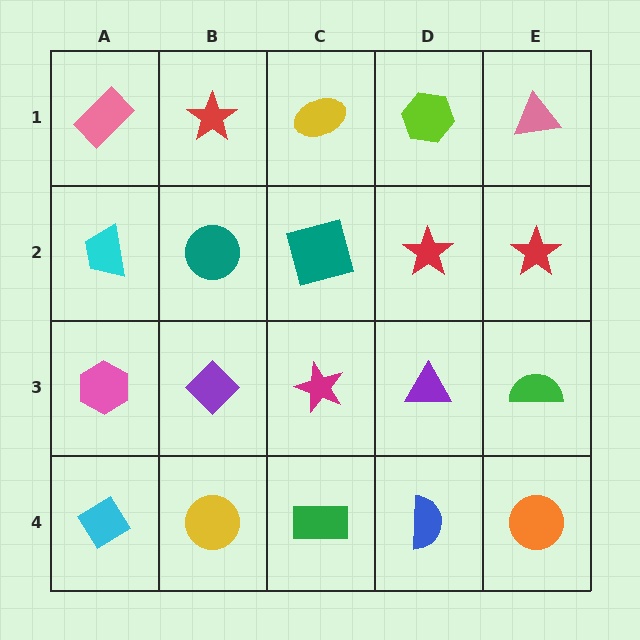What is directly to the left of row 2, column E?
A red star.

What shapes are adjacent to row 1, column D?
A red star (row 2, column D), a yellow ellipse (row 1, column C), a pink triangle (row 1, column E).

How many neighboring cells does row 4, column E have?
2.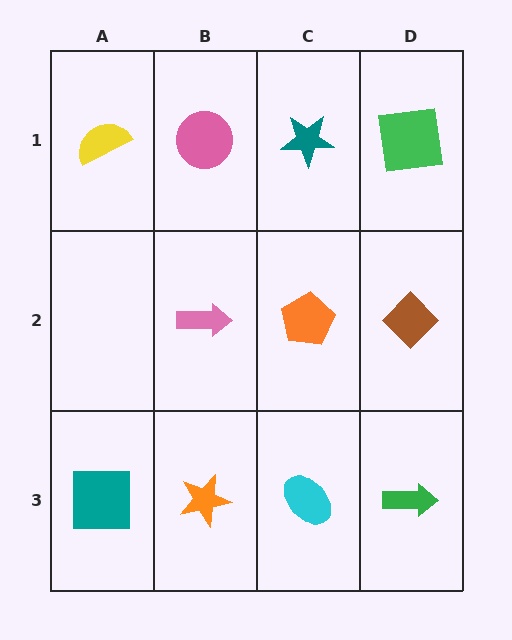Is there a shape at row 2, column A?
No, that cell is empty.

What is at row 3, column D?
A green arrow.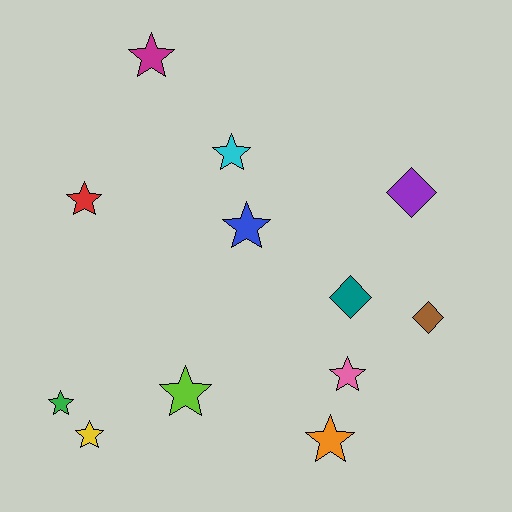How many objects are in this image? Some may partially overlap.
There are 12 objects.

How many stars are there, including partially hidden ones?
There are 9 stars.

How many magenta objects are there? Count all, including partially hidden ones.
There is 1 magenta object.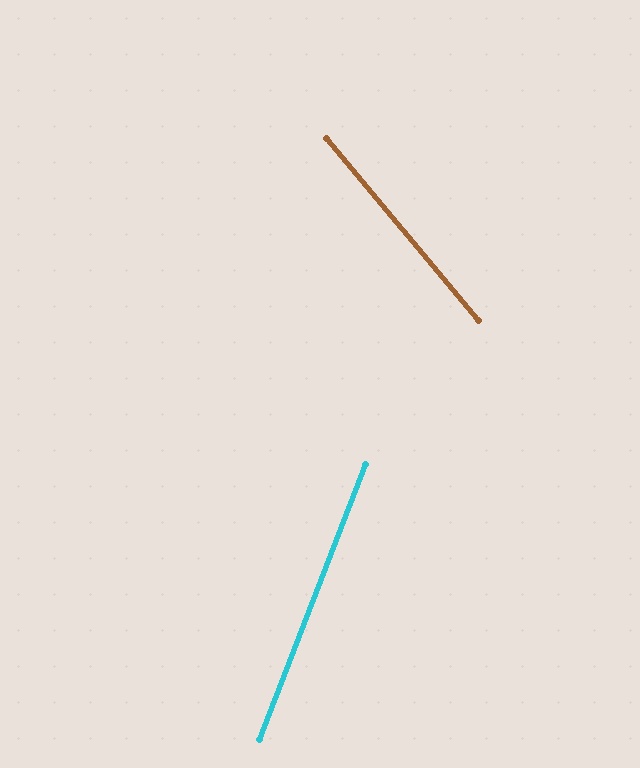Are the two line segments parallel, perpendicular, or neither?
Neither parallel nor perpendicular — they differ by about 61°.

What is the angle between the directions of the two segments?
Approximately 61 degrees.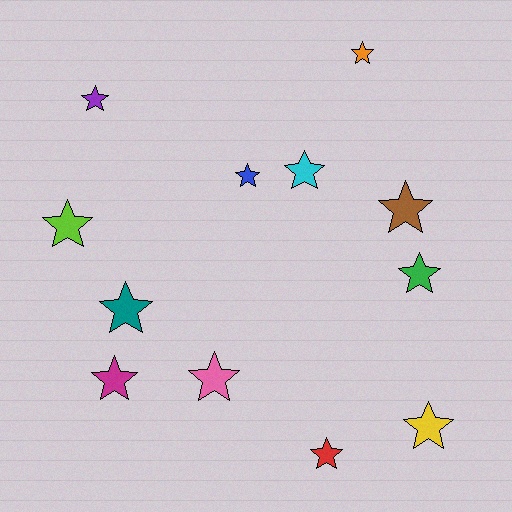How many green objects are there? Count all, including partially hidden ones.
There is 1 green object.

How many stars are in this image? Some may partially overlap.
There are 12 stars.